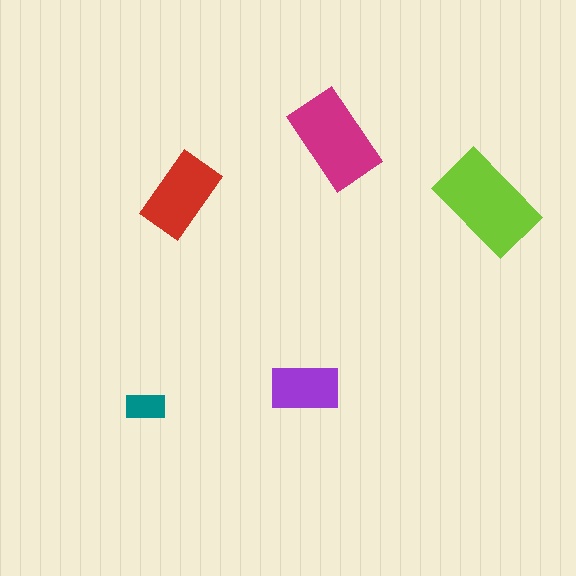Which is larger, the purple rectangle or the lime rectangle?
The lime one.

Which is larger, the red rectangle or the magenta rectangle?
The magenta one.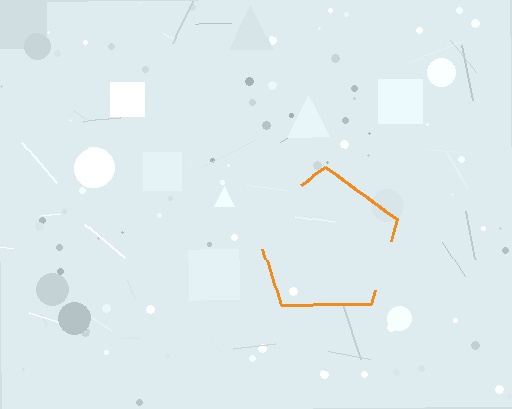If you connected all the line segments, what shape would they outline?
They would outline a pentagon.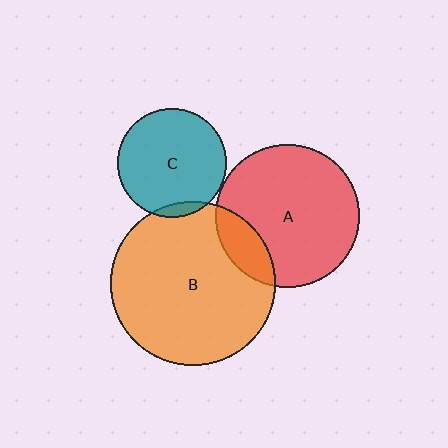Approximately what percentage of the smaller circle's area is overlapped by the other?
Approximately 15%.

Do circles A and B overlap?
Yes.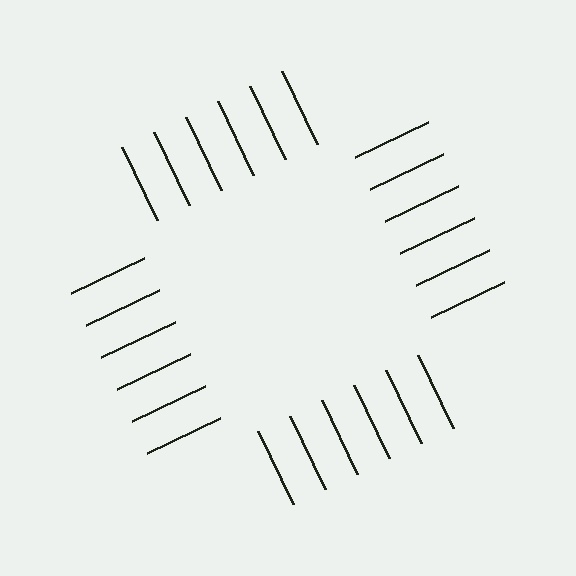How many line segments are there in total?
24 — 6 along each of the 4 edges.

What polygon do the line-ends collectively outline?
An illusory square — the line segments terminate on its edges but no continuous stroke is drawn.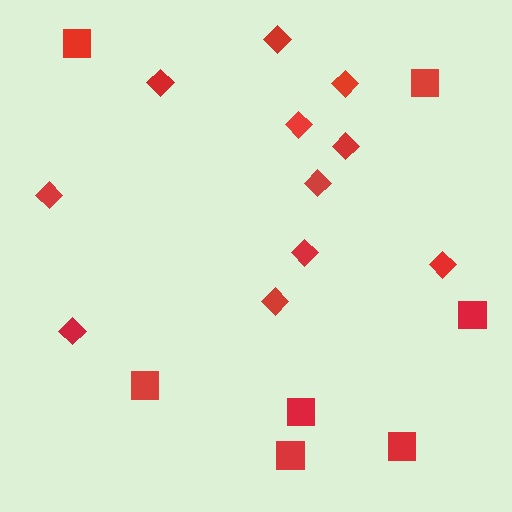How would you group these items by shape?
There are 2 groups: one group of diamonds (11) and one group of squares (7).